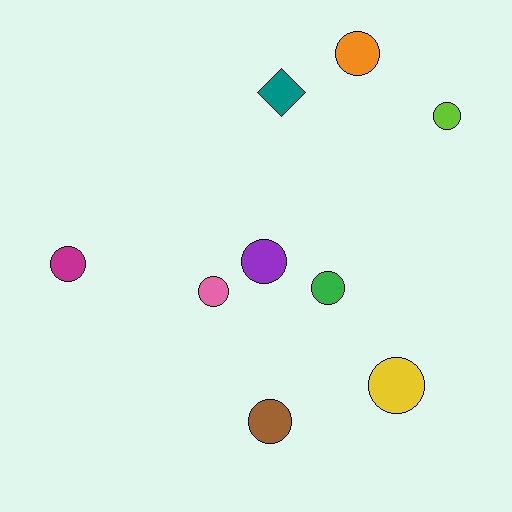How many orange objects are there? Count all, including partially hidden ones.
There is 1 orange object.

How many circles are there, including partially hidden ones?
There are 8 circles.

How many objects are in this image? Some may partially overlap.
There are 9 objects.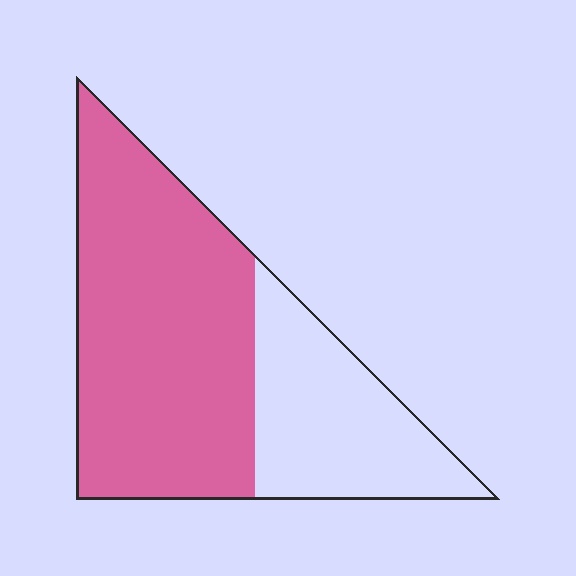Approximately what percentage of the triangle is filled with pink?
Approximately 65%.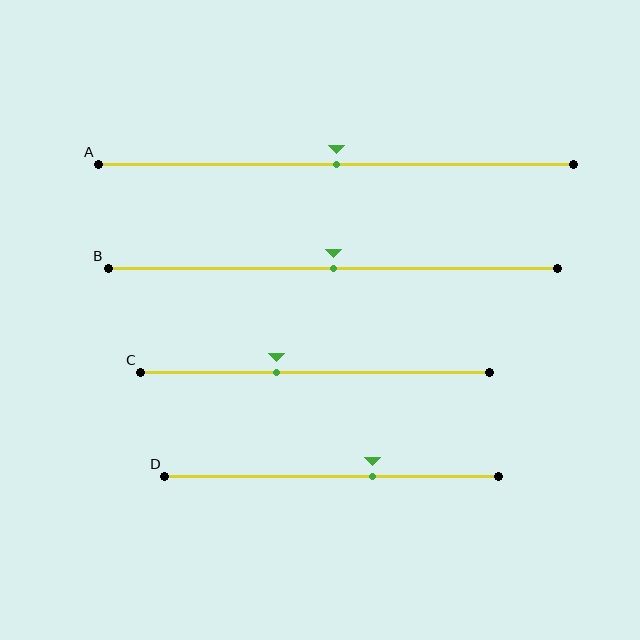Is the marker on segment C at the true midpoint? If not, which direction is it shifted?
No, the marker on segment C is shifted to the left by about 11% of the segment length.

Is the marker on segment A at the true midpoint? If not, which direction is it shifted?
Yes, the marker on segment A is at the true midpoint.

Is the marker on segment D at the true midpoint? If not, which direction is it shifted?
No, the marker on segment D is shifted to the right by about 12% of the segment length.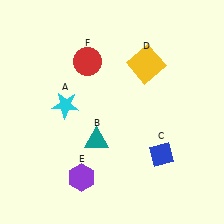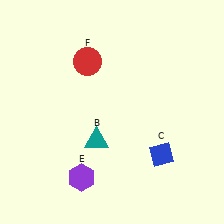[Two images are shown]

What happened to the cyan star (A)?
The cyan star (A) was removed in Image 2. It was in the top-left area of Image 1.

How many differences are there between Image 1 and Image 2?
There are 2 differences between the two images.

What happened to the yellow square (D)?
The yellow square (D) was removed in Image 2. It was in the top-right area of Image 1.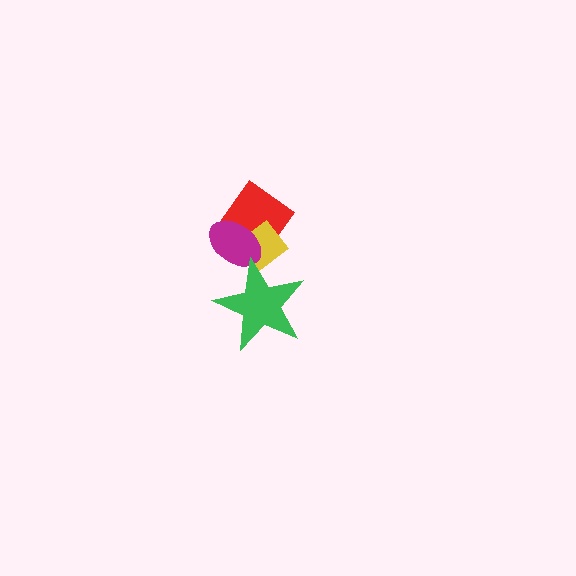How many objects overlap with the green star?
2 objects overlap with the green star.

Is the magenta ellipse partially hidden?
Yes, it is partially covered by another shape.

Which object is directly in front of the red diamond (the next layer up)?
The yellow diamond is directly in front of the red diamond.